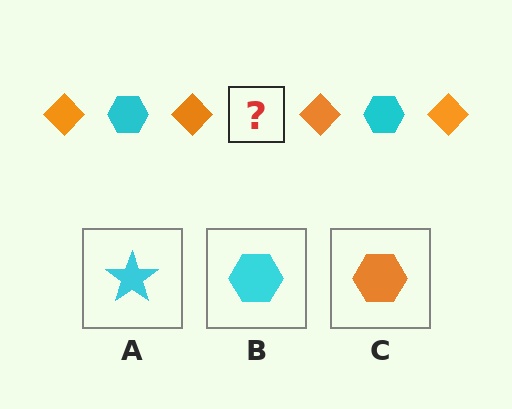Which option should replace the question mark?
Option B.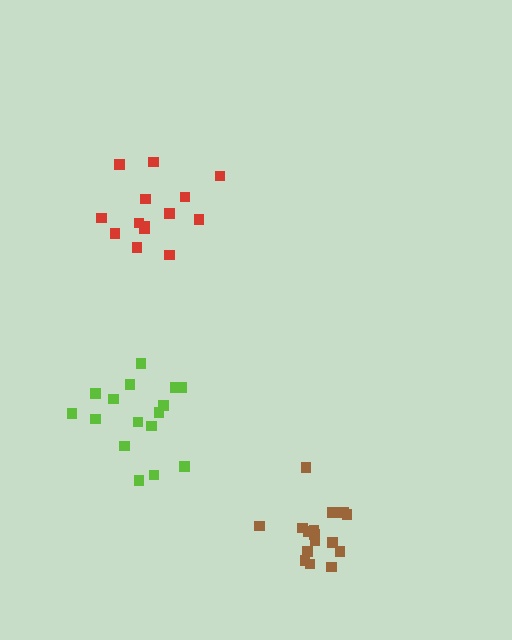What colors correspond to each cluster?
The clusters are colored: red, lime, brown.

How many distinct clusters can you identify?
There are 3 distinct clusters.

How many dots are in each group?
Group 1: 14 dots, Group 2: 16 dots, Group 3: 16 dots (46 total).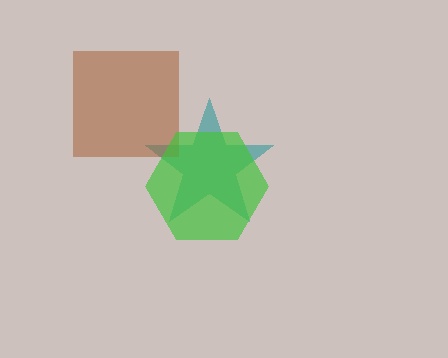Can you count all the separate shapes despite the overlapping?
Yes, there are 3 separate shapes.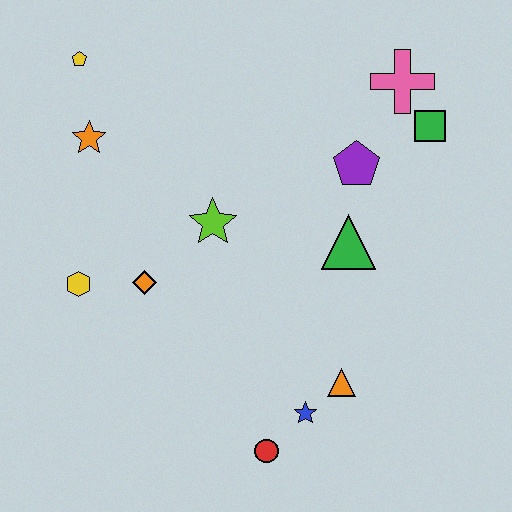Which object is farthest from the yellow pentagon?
The red circle is farthest from the yellow pentagon.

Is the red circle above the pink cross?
No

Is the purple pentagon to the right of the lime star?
Yes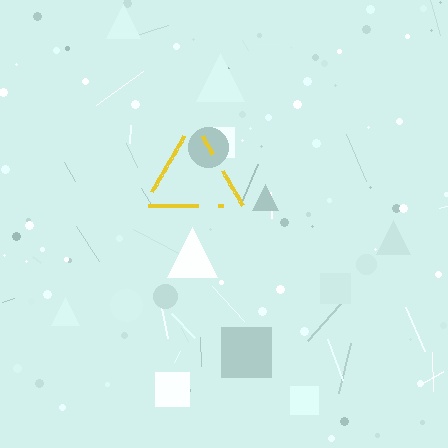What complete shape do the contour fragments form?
The contour fragments form a triangle.